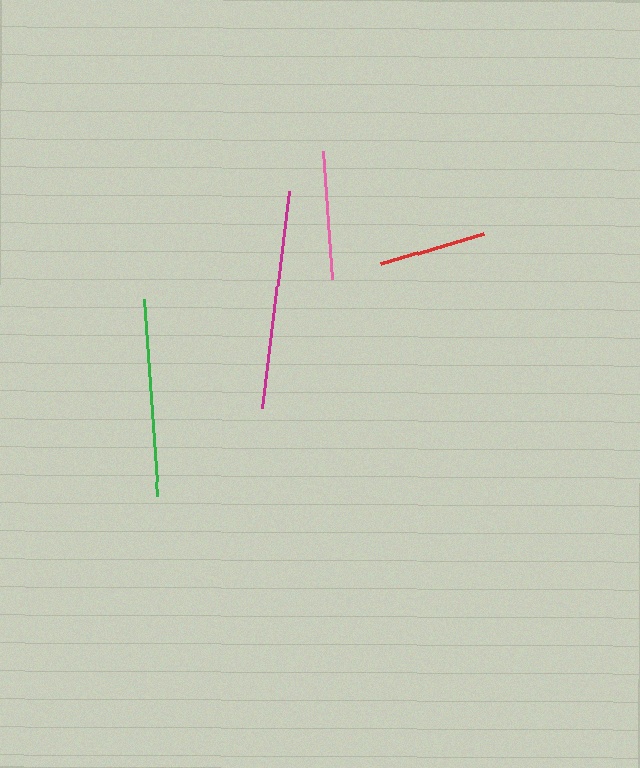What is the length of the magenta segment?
The magenta segment is approximately 219 pixels long.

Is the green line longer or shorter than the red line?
The green line is longer than the red line.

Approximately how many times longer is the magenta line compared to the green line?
The magenta line is approximately 1.1 times the length of the green line.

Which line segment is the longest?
The magenta line is the longest at approximately 219 pixels.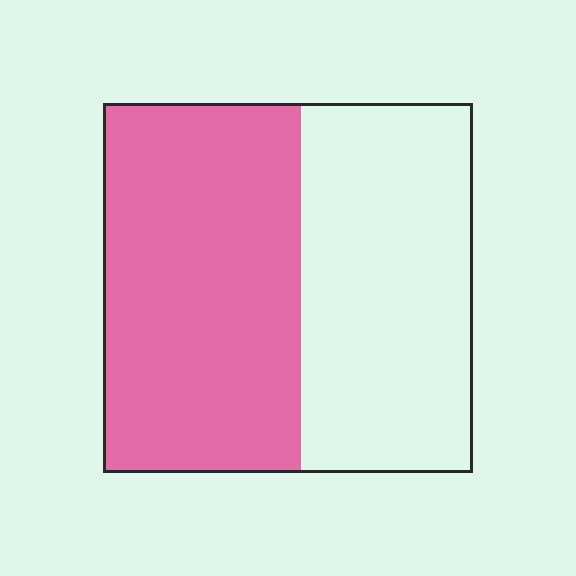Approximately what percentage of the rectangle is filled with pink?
Approximately 55%.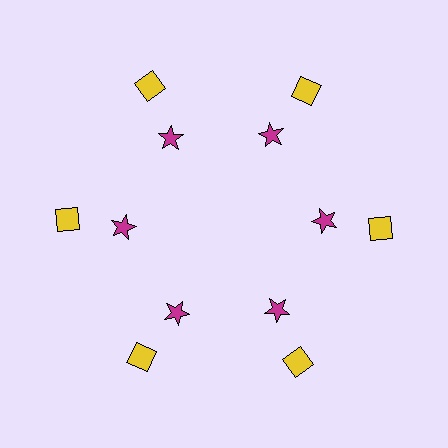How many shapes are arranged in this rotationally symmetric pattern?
There are 12 shapes, arranged in 6 groups of 2.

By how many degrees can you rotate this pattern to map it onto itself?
The pattern maps onto itself every 60 degrees of rotation.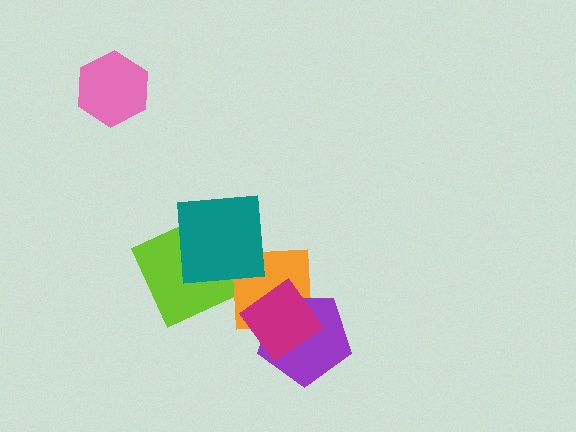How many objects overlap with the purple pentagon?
2 objects overlap with the purple pentagon.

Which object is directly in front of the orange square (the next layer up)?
The purple pentagon is directly in front of the orange square.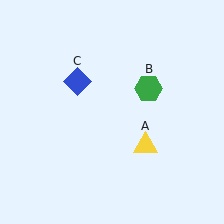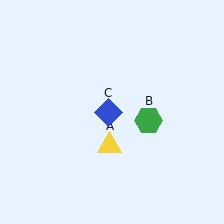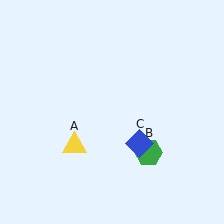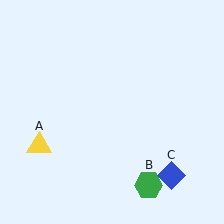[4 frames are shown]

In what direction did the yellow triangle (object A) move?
The yellow triangle (object A) moved left.